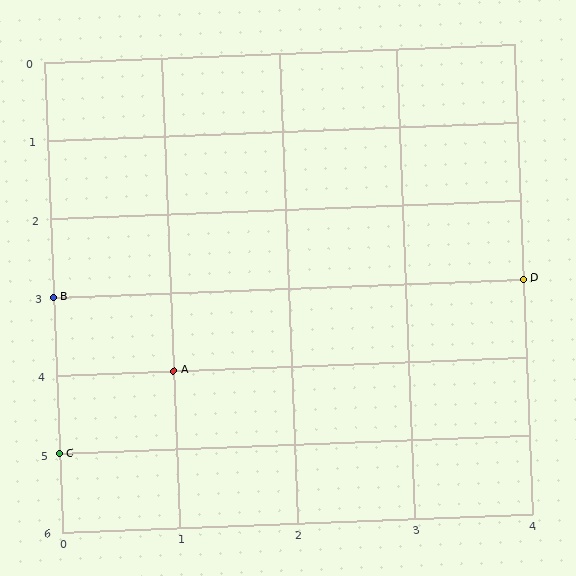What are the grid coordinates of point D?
Point D is at grid coordinates (4, 3).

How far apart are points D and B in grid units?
Points D and B are 4 columns apart.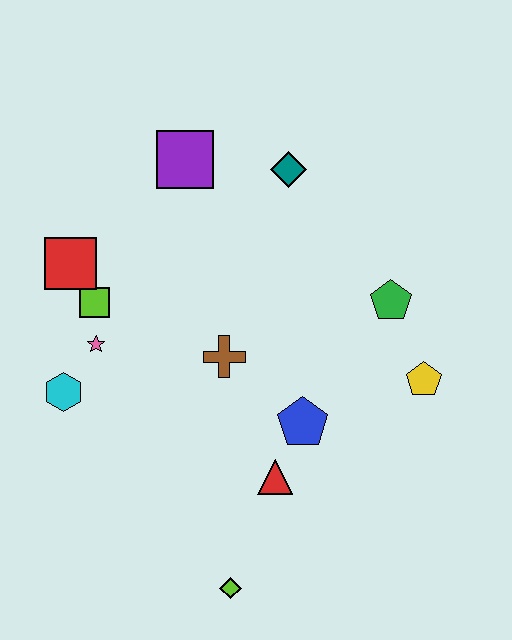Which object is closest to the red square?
The lime square is closest to the red square.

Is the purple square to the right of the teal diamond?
No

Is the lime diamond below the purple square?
Yes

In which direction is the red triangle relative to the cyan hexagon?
The red triangle is to the right of the cyan hexagon.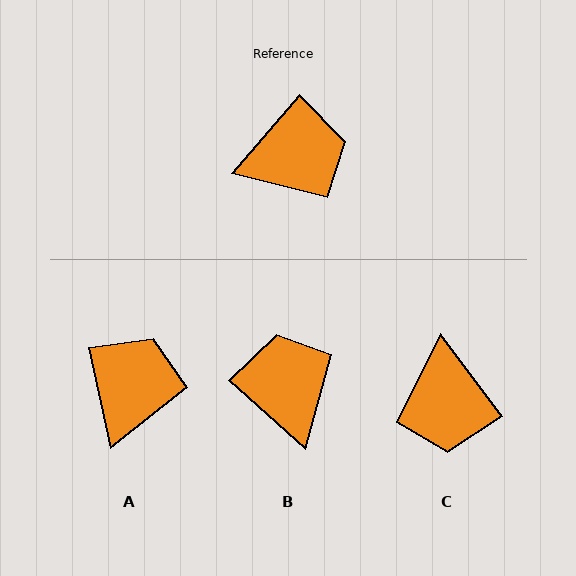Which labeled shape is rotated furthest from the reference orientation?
C, about 102 degrees away.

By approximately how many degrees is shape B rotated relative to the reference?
Approximately 89 degrees counter-clockwise.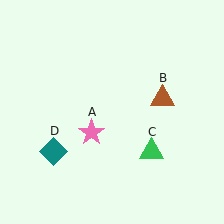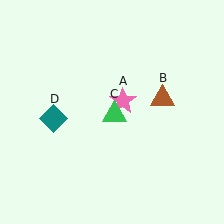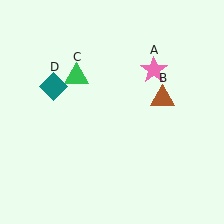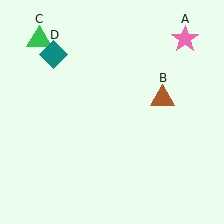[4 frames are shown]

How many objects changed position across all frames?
3 objects changed position: pink star (object A), green triangle (object C), teal diamond (object D).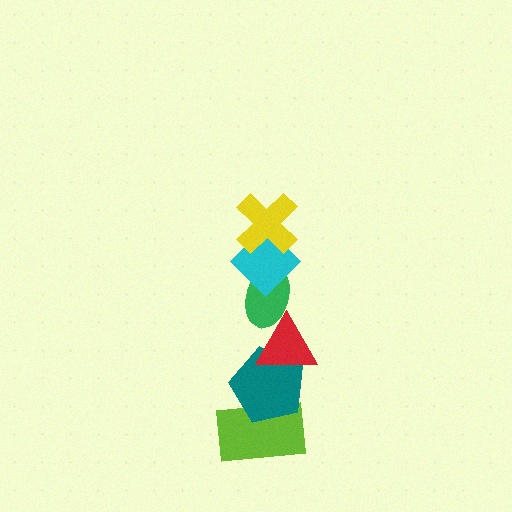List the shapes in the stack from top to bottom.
From top to bottom: the yellow cross, the cyan diamond, the green ellipse, the red triangle, the teal pentagon, the lime rectangle.